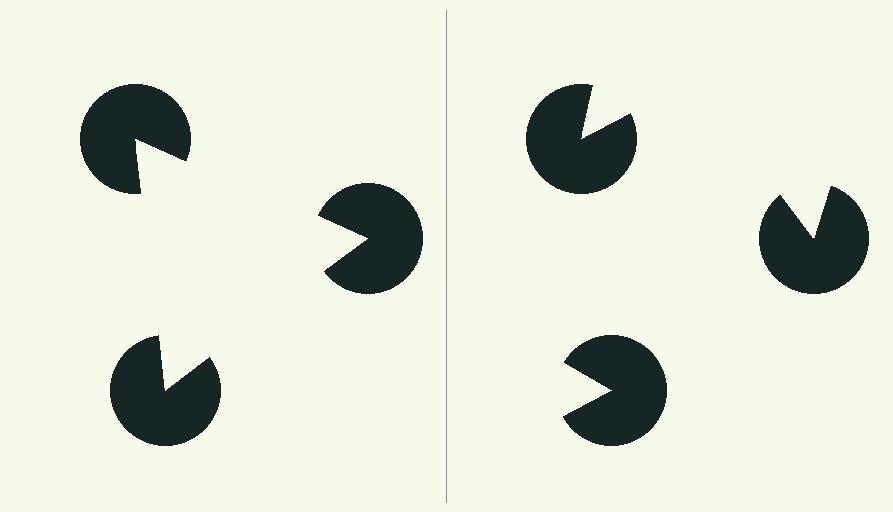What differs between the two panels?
The pac-man discs are positioned identically on both sides; only the wedge orientations differ. On the left they align to a triangle; on the right they are misaligned.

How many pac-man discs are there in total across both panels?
6 — 3 on each side.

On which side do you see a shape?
An illusory triangle appears on the left side. On the right side the wedge cuts are rotated, so no coherent shape forms.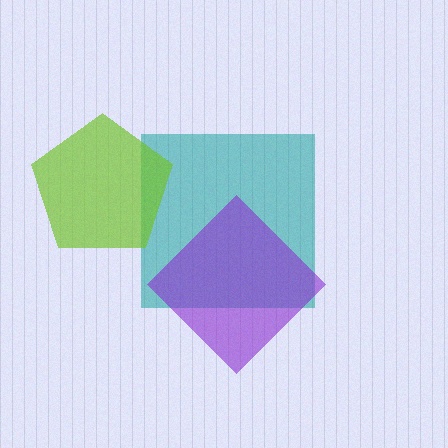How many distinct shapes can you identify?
There are 3 distinct shapes: a teal square, a purple diamond, a lime pentagon.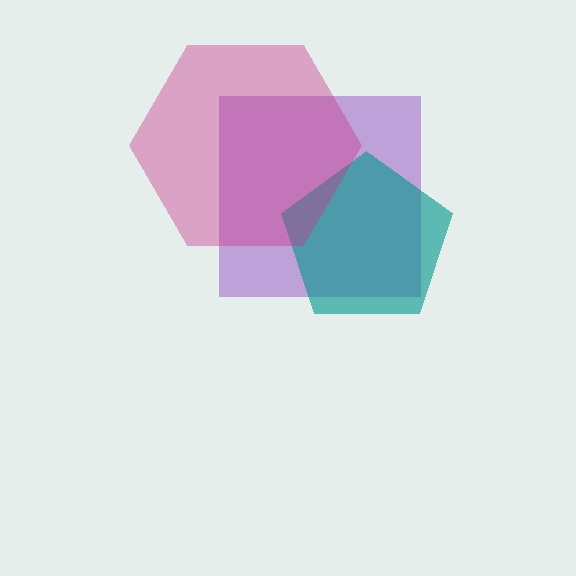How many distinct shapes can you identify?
There are 3 distinct shapes: a purple square, a teal pentagon, a magenta hexagon.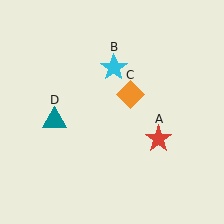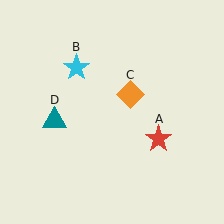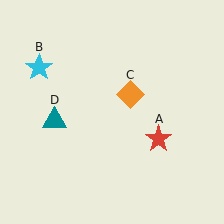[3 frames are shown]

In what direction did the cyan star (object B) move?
The cyan star (object B) moved left.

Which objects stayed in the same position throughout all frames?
Red star (object A) and orange diamond (object C) and teal triangle (object D) remained stationary.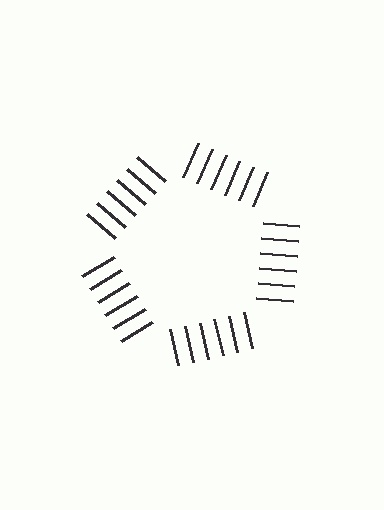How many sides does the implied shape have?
5 sides — the line-ends trace a pentagon.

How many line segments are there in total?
30 — 6 along each of the 5 edges.